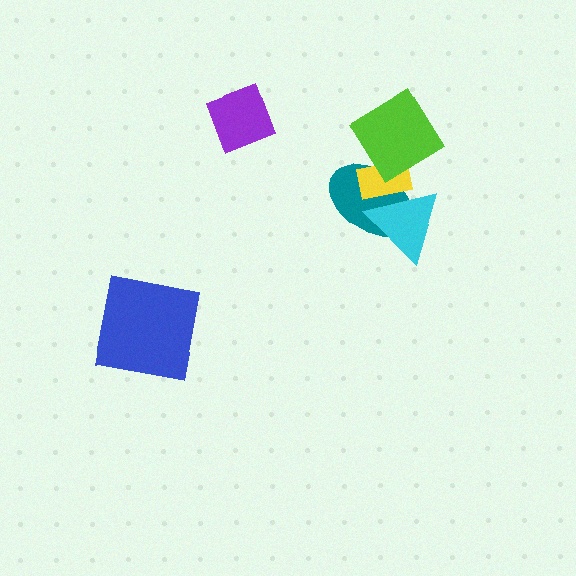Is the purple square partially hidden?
No, no other shape covers it.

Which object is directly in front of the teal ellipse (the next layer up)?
The yellow rectangle is directly in front of the teal ellipse.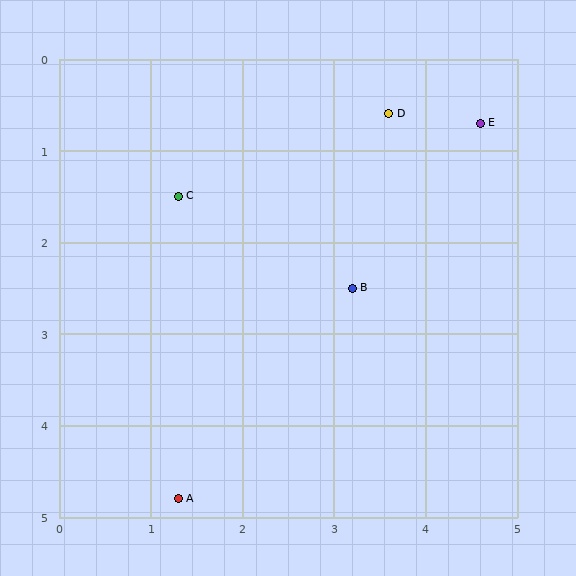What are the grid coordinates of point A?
Point A is at approximately (1.3, 4.8).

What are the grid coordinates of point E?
Point E is at approximately (4.6, 0.7).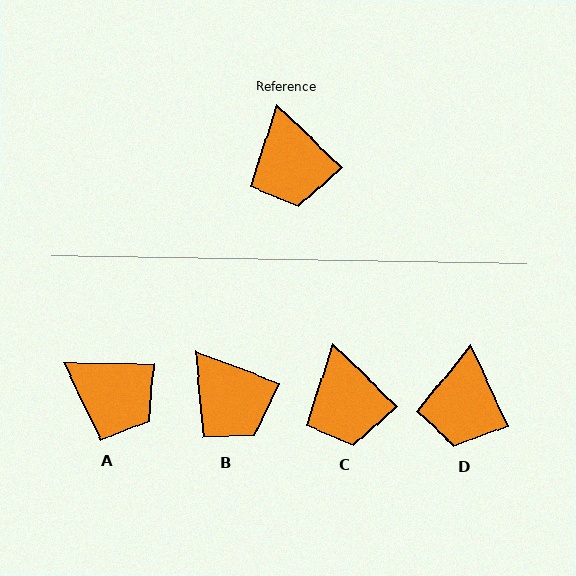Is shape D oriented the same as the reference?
No, it is off by about 21 degrees.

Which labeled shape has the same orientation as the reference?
C.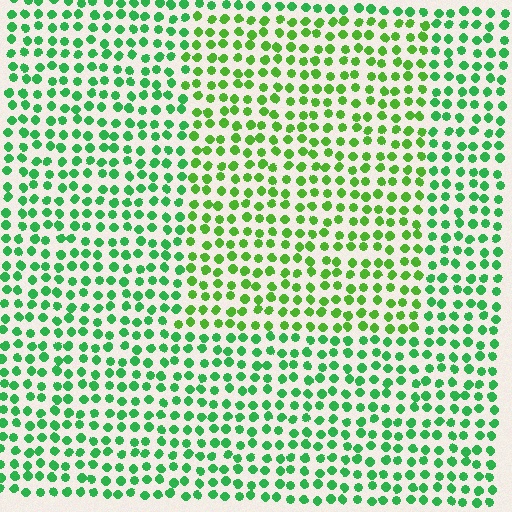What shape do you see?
I see a rectangle.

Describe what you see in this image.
The image is filled with small green elements in a uniform arrangement. A rectangle-shaped region is visible where the elements are tinted to a slightly different hue, forming a subtle color boundary.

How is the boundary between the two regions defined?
The boundary is defined purely by a slight shift in hue (about 28 degrees). Spacing, size, and orientation are identical on both sides.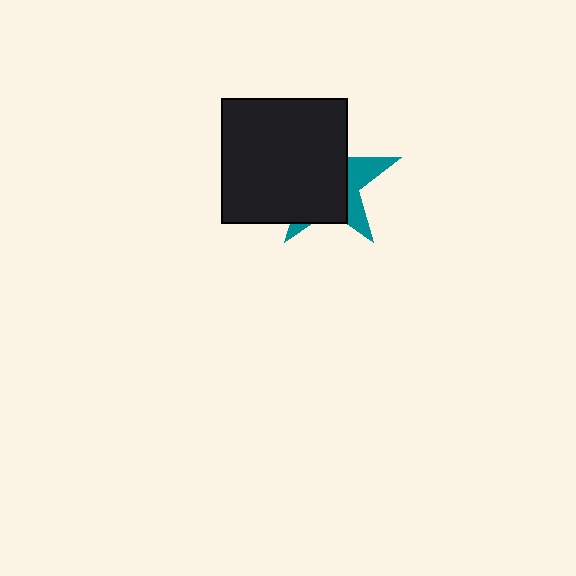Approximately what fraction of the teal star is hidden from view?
Roughly 70% of the teal star is hidden behind the black square.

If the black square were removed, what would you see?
You would see the complete teal star.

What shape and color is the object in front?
The object in front is a black square.